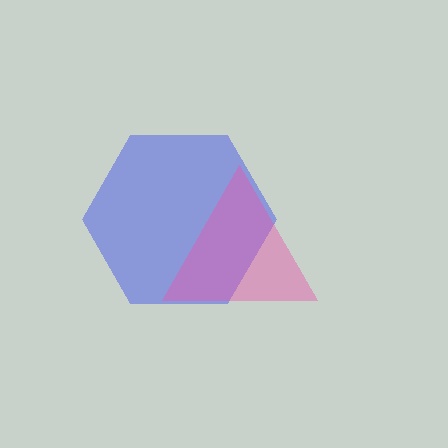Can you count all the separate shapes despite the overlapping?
Yes, there are 2 separate shapes.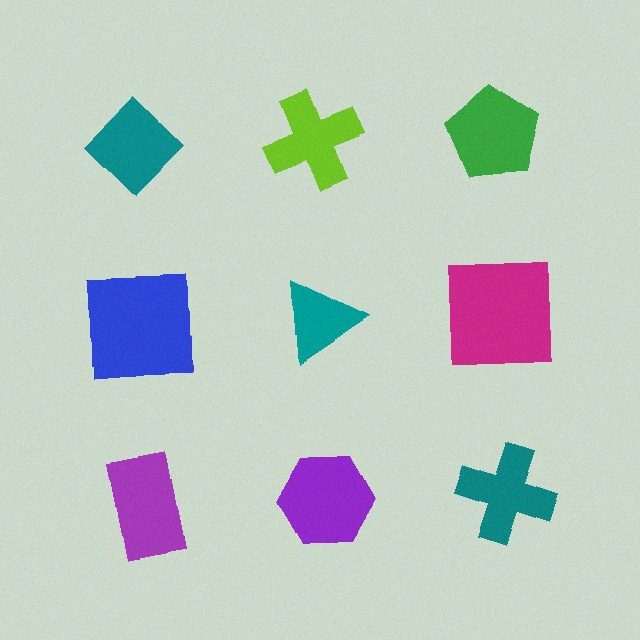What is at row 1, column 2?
A lime cross.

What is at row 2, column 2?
A teal triangle.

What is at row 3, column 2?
A purple hexagon.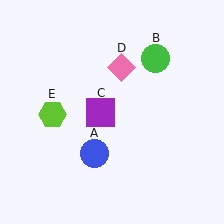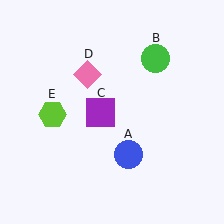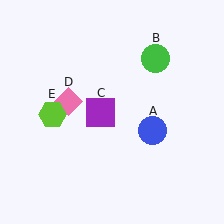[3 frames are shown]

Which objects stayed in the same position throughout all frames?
Green circle (object B) and purple square (object C) and lime hexagon (object E) remained stationary.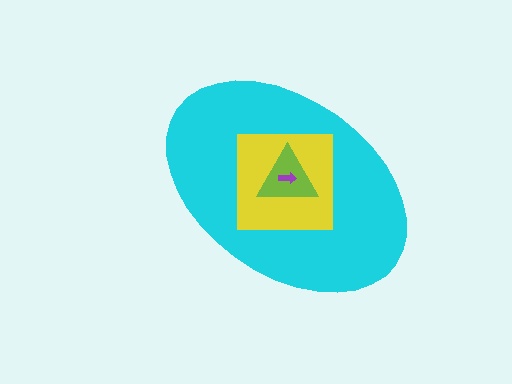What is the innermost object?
The purple arrow.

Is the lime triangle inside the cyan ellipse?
Yes.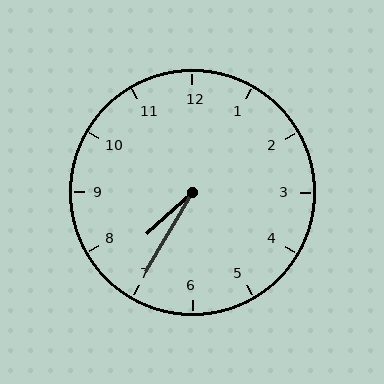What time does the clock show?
7:35.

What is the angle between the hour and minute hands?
Approximately 18 degrees.